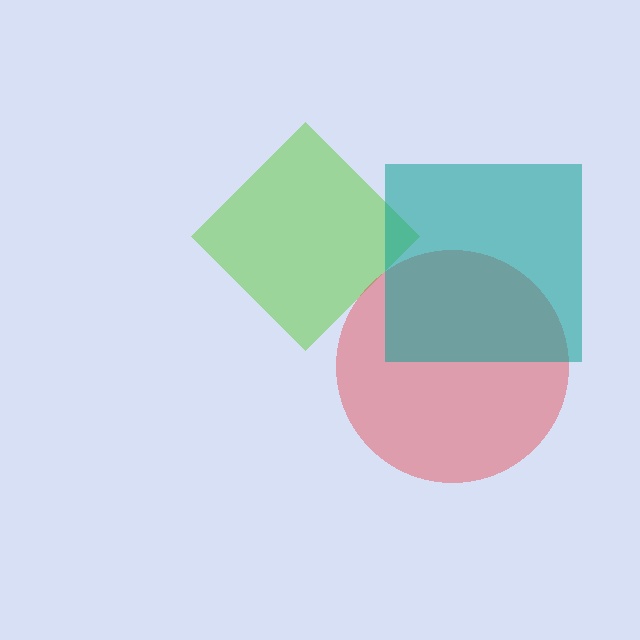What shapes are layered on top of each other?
The layered shapes are: a lime diamond, a red circle, a teal square.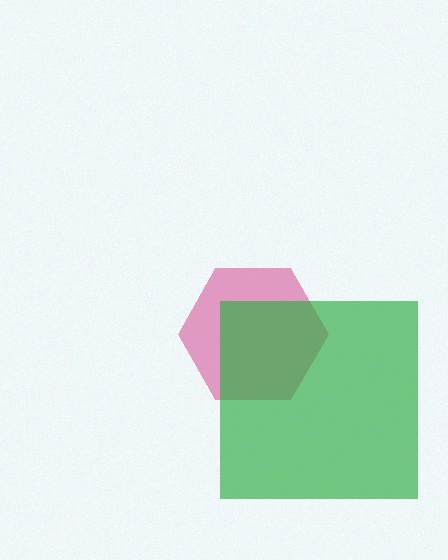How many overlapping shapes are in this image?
There are 2 overlapping shapes in the image.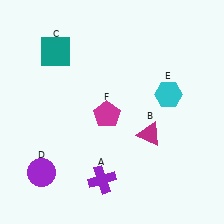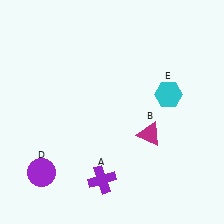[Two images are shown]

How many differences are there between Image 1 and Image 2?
There are 2 differences between the two images.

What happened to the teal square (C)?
The teal square (C) was removed in Image 2. It was in the top-left area of Image 1.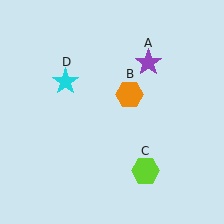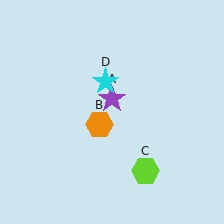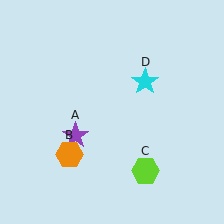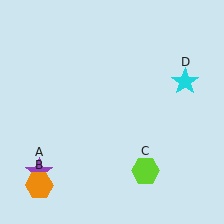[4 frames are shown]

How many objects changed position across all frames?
3 objects changed position: purple star (object A), orange hexagon (object B), cyan star (object D).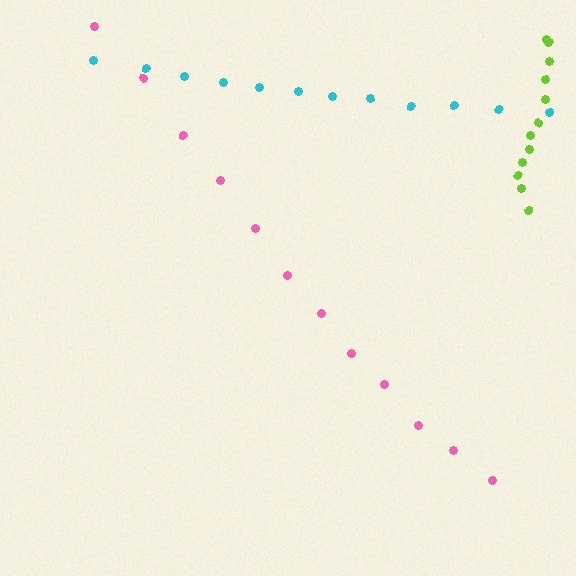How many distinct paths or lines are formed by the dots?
There are 3 distinct paths.